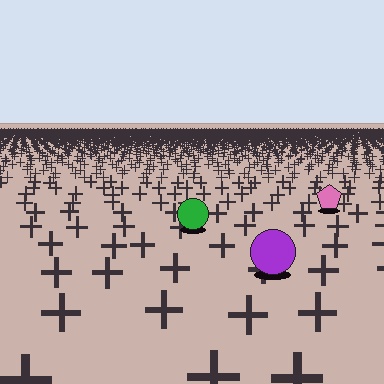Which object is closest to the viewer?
The purple circle is closest. The texture marks near it are larger and more spread out.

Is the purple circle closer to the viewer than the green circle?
Yes. The purple circle is closer — you can tell from the texture gradient: the ground texture is coarser near it.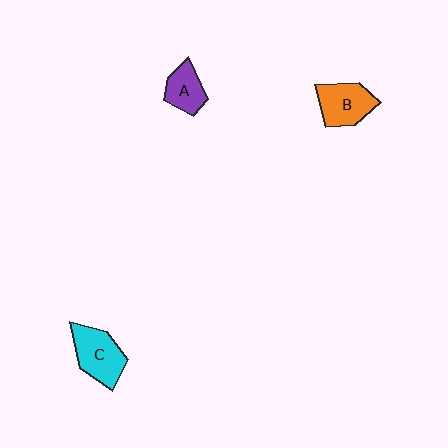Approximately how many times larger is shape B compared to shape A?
Approximately 1.4 times.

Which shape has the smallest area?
Shape A (purple).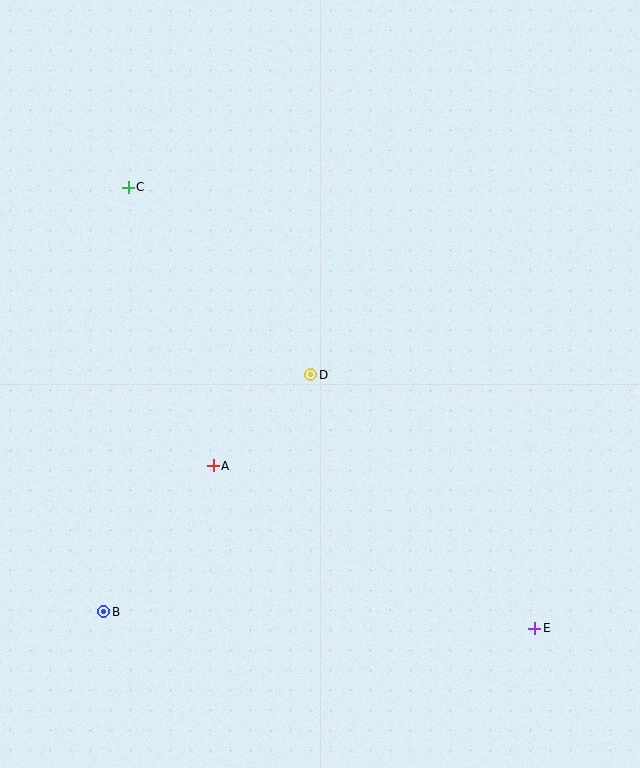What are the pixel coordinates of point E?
Point E is at (535, 628).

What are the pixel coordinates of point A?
Point A is at (213, 466).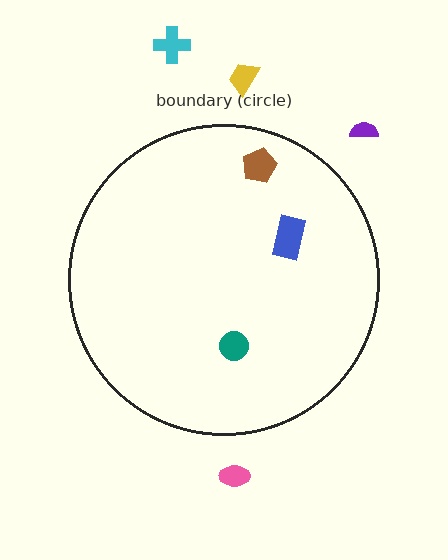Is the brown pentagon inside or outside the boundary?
Inside.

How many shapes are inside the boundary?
3 inside, 4 outside.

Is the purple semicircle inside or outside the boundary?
Outside.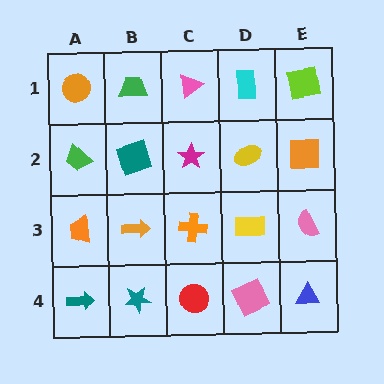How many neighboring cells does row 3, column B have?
4.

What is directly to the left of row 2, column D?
A magenta star.